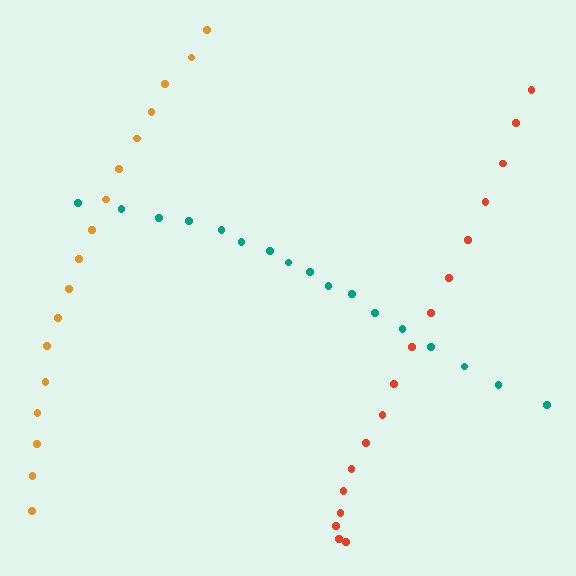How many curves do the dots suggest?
There are 3 distinct paths.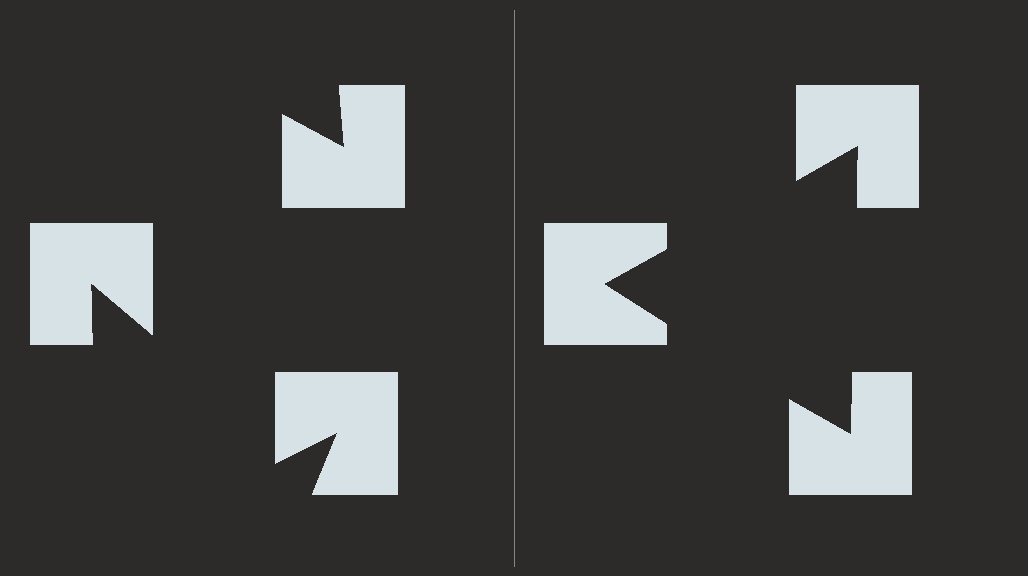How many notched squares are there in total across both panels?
6 — 3 on each side.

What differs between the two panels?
The notched squares are positioned identically on both sides; only the wedge orientations differ. On the right they align to a triangle; on the left they are misaligned.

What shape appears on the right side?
An illusory triangle.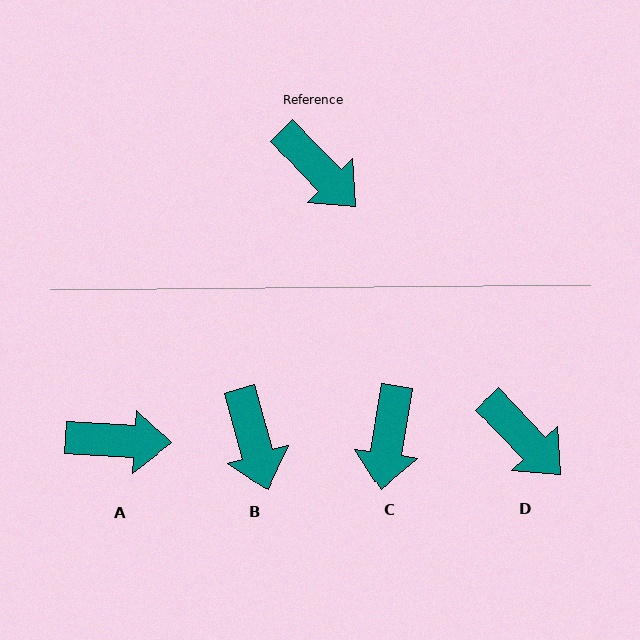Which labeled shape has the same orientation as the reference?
D.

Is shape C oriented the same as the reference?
No, it is off by about 53 degrees.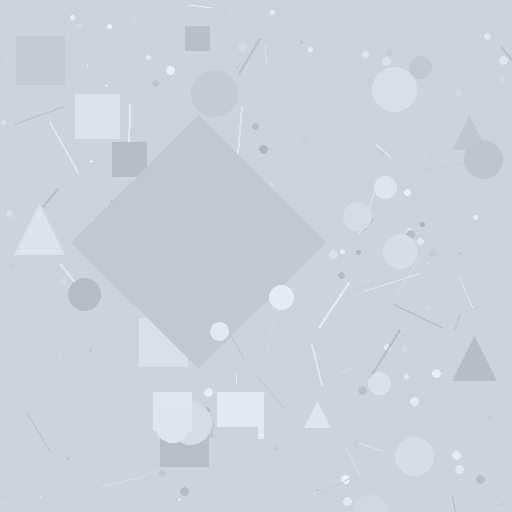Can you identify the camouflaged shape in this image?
The camouflaged shape is a diamond.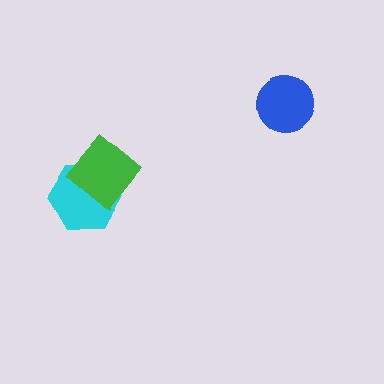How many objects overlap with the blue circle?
0 objects overlap with the blue circle.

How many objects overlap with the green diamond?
1 object overlaps with the green diamond.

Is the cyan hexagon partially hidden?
Yes, it is partially covered by another shape.